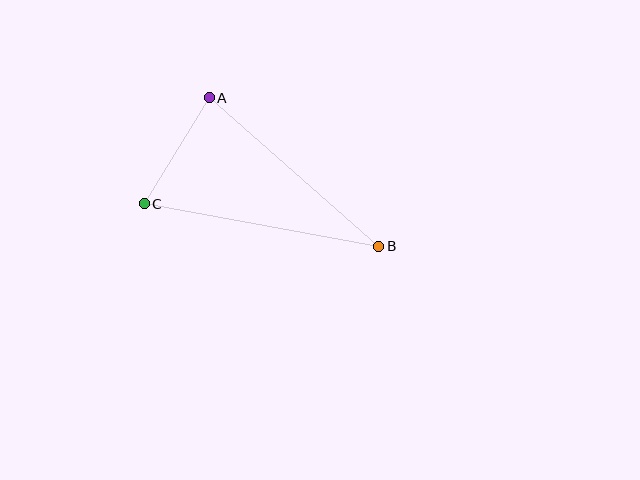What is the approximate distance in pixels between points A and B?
The distance between A and B is approximately 225 pixels.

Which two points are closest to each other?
Points A and C are closest to each other.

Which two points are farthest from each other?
Points B and C are farthest from each other.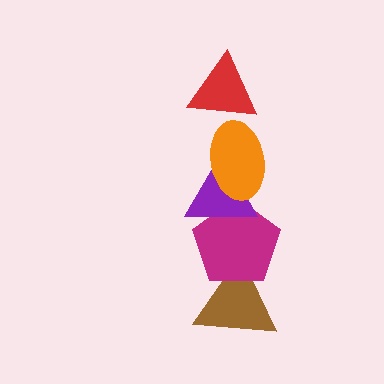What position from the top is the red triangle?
The red triangle is 1st from the top.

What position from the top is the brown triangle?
The brown triangle is 5th from the top.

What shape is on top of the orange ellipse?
The red triangle is on top of the orange ellipse.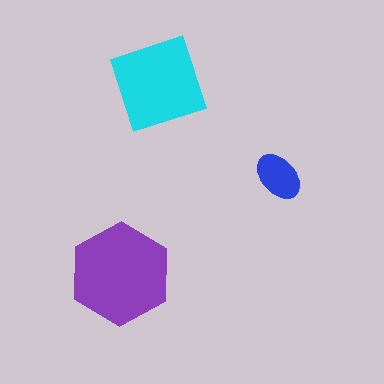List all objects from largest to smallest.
The purple hexagon, the cyan square, the blue ellipse.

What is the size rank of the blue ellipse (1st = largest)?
3rd.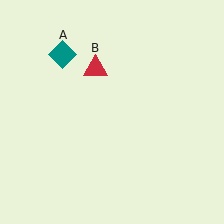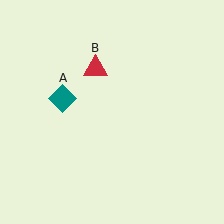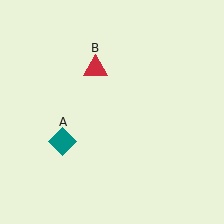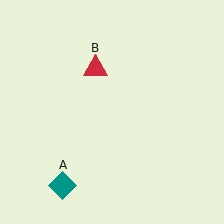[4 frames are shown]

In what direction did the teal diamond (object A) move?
The teal diamond (object A) moved down.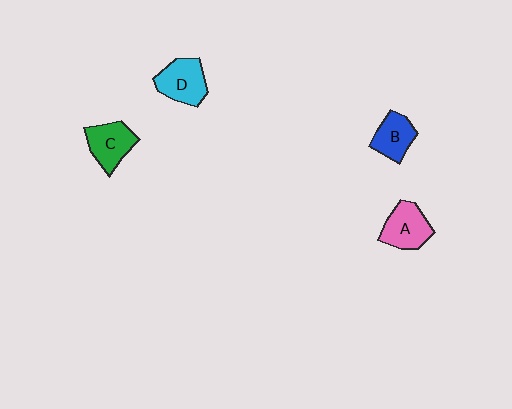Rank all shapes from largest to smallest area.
From largest to smallest: D (cyan), A (pink), C (green), B (blue).